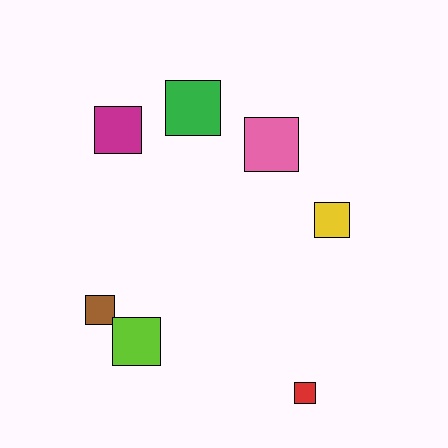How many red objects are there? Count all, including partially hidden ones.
There is 1 red object.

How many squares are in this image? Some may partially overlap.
There are 7 squares.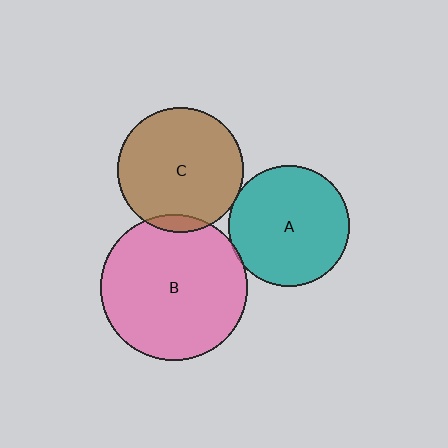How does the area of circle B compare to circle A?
Approximately 1.5 times.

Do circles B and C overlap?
Yes.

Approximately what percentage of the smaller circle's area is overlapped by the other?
Approximately 5%.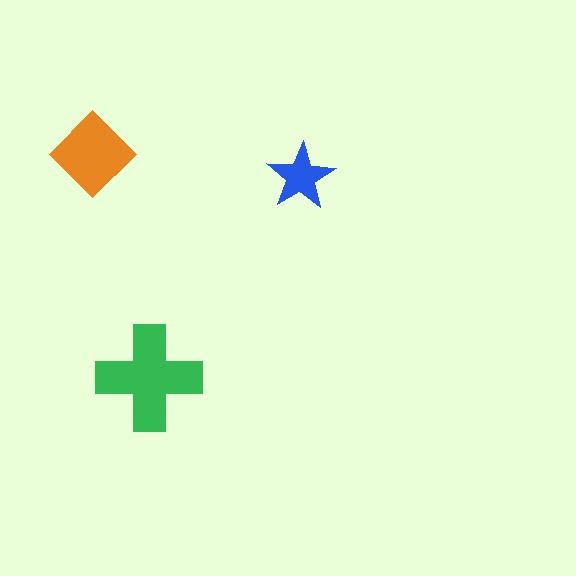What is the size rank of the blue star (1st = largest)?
3rd.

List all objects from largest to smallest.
The green cross, the orange diamond, the blue star.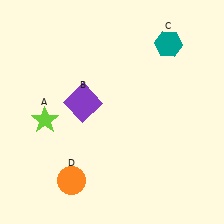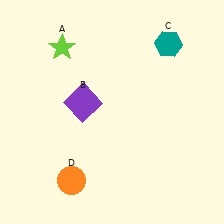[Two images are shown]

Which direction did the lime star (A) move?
The lime star (A) moved up.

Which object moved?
The lime star (A) moved up.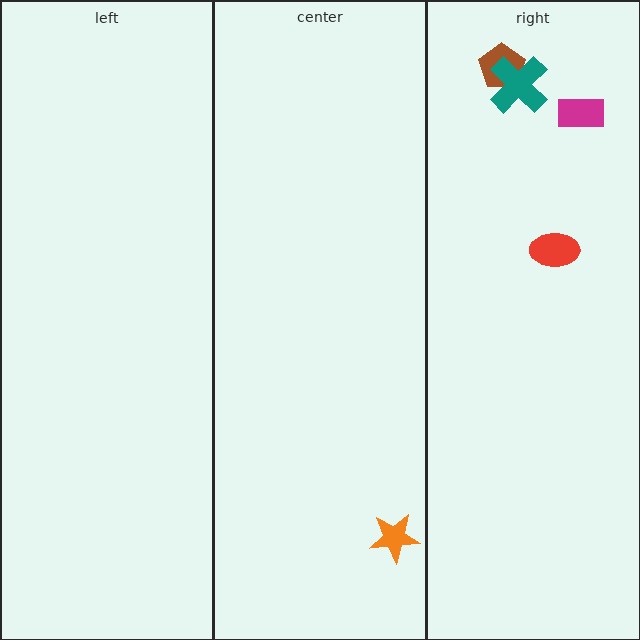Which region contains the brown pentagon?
The right region.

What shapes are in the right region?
The magenta rectangle, the red ellipse, the brown pentagon, the teal cross.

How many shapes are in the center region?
1.